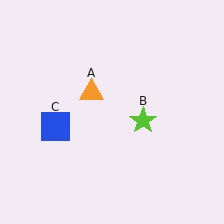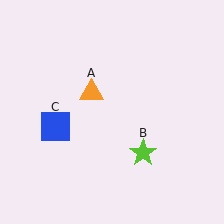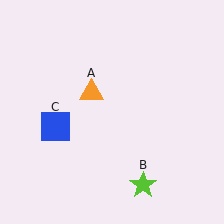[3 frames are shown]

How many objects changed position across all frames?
1 object changed position: lime star (object B).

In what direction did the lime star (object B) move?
The lime star (object B) moved down.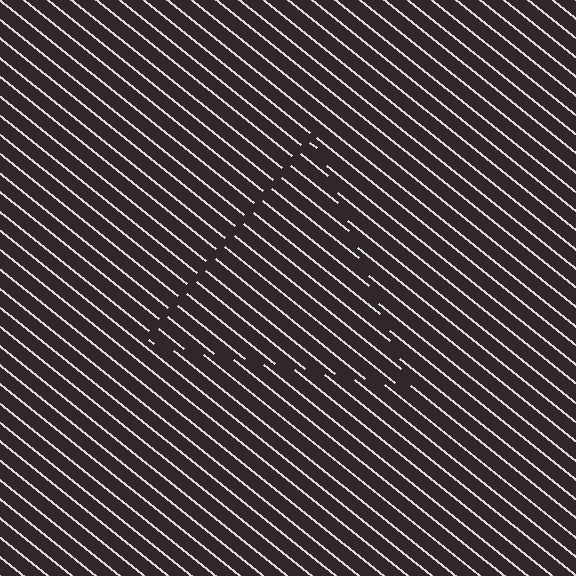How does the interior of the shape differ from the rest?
The interior of the shape contains the same grating, shifted by half a period — the contour is defined by the phase discontinuity where line-ends from the inner and outer gratings abut.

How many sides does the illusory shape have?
3 sides — the line-ends trace a triangle.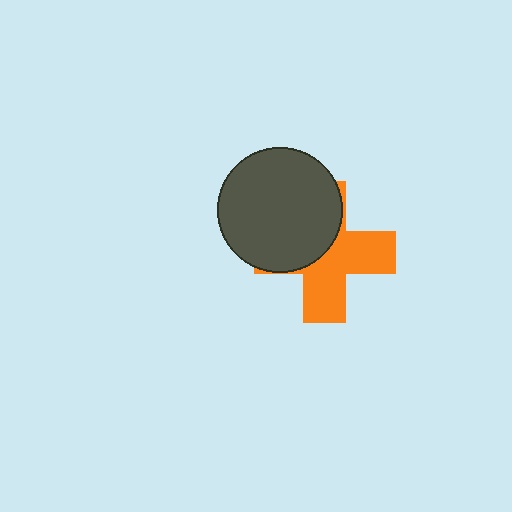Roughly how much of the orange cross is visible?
About half of it is visible (roughly 54%).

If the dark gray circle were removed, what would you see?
You would see the complete orange cross.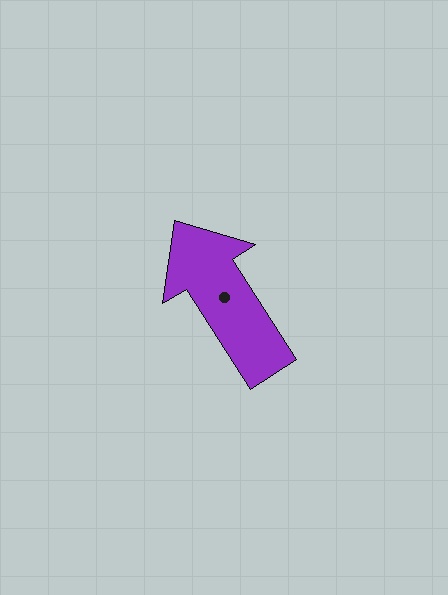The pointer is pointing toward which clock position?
Roughly 11 o'clock.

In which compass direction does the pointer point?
Northwest.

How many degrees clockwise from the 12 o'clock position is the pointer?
Approximately 327 degrees.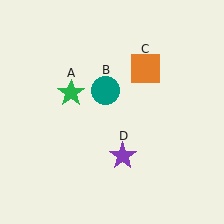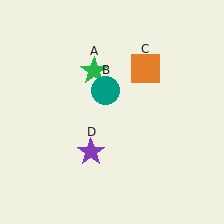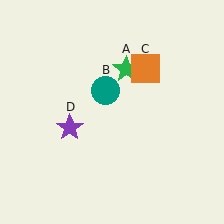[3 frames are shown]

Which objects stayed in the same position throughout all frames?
Teal circle (object B) and orange square (object C) remained stationary.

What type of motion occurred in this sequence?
The green star (object A), purple star (object D) rotated clockwise around the center of the scene.